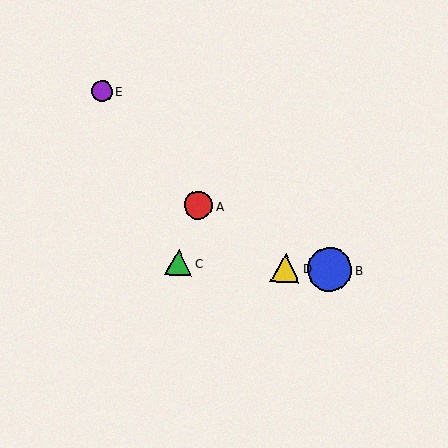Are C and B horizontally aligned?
Yes, both are at y≈262.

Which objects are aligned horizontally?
Objects B, C, D are aligned horizontally.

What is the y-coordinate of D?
Object D is at y≈267.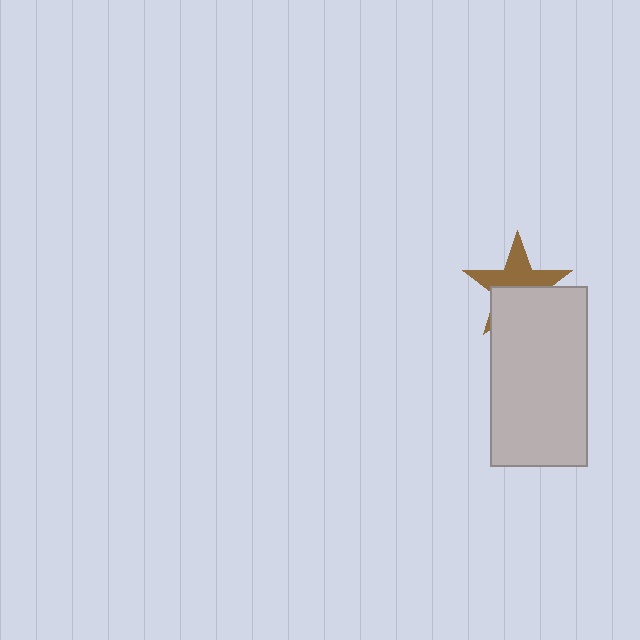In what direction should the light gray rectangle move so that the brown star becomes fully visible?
The light gray rectangle should move down. That is the shortest direction to clear the overlap and leave the brown star fully visible.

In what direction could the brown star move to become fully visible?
The brown star could move up. That would shift it out from behind the light gray rectangle entirely.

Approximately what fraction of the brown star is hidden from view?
Roughly 48% of the brown star is hidden behind the light gray rectangle.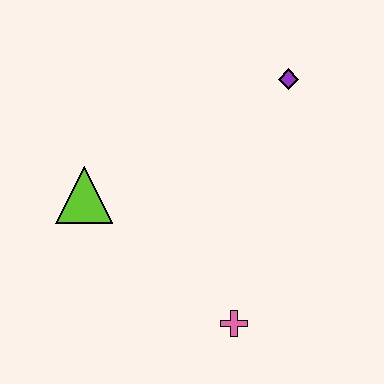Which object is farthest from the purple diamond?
The pink cross is farthest from the purple diamond.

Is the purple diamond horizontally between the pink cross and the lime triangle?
No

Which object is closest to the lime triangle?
The pink cross is closest to the lime triangle.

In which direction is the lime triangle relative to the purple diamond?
The lime triangle is to the left of the purple diamond.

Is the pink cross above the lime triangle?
No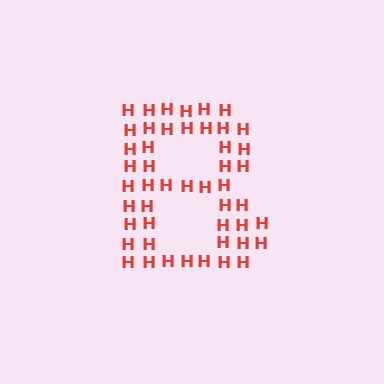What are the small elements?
The small elements are letter H's.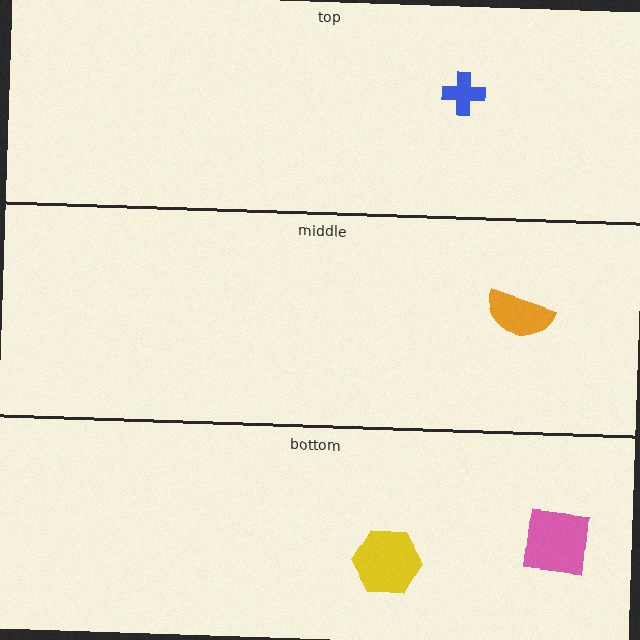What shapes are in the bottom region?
The yellow hexagon, the pink square.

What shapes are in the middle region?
The orange semicircle.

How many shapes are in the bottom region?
2.